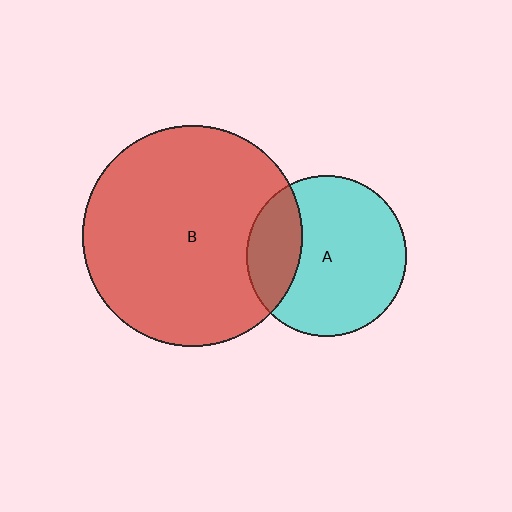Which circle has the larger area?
Circle B (red).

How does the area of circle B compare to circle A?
Approximately 1.9 times.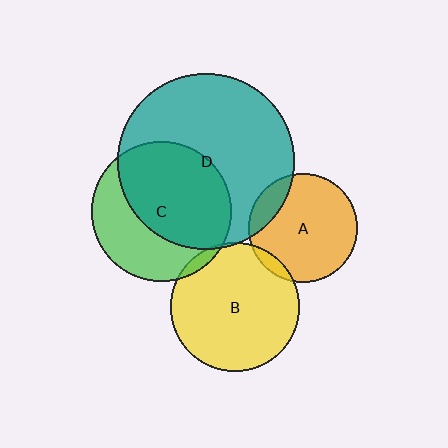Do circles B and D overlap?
Yes.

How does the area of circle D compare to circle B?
Approximately 1.9 times.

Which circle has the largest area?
Circle D (teal).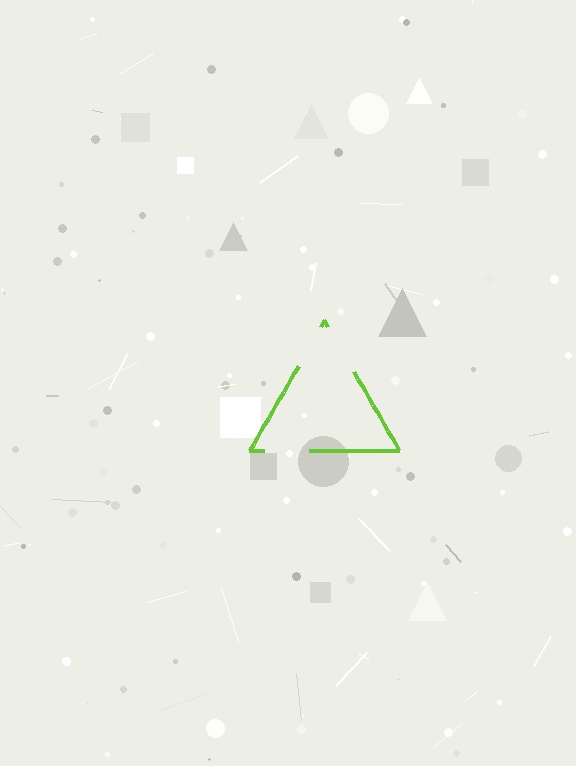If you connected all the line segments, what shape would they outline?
They would outline a triangle.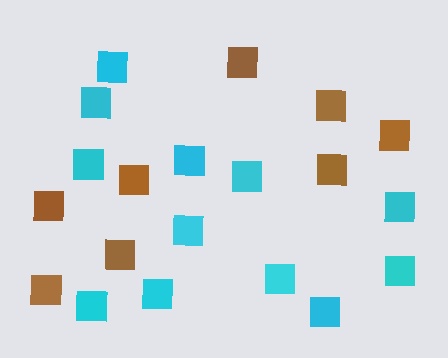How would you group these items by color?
There are 2 groups: one group of brown squares (8) and one group of cyan squares (12).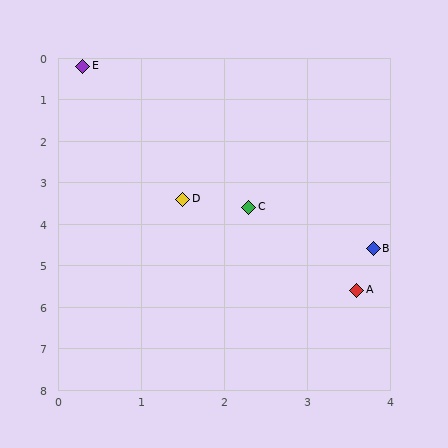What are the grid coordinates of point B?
Point B is at approximately (3.8, 4.6).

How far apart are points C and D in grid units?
Points C and D are about 0.8 grid units apart.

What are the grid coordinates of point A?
Point A is at approximately (3.6, 5.6).